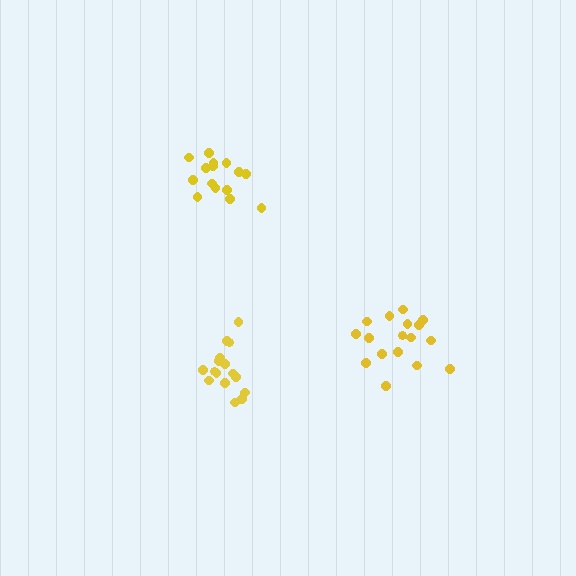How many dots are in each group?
Group 1: 15 dots, Group 2: 17 dots, Group 3: 17 dots (49 total).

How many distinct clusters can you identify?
There are 3 distinct clusters.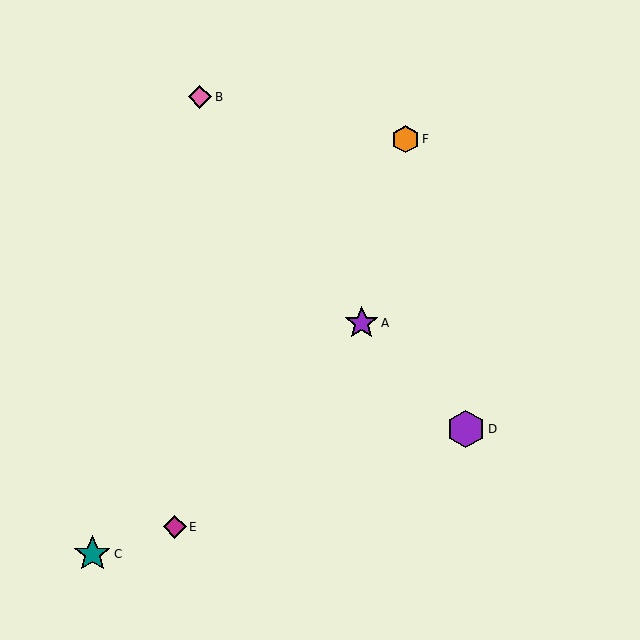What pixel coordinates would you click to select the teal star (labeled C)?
Click at (92, 554) to select the teal star C.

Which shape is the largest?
The purple hexagon (labeled D) is the largest.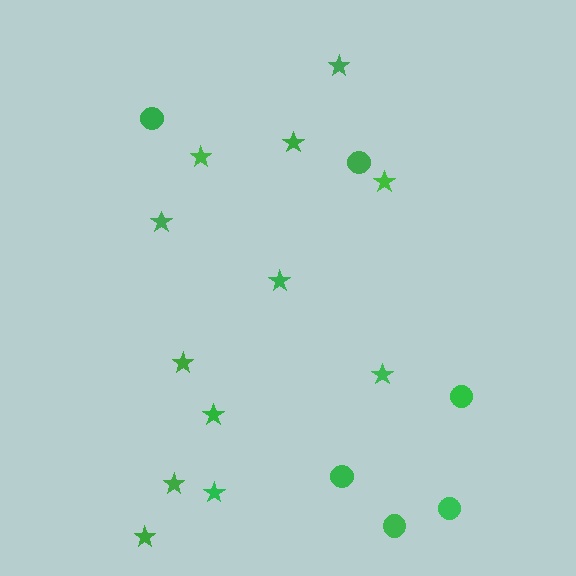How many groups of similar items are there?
There are 2 groups: one group of circles (6) and one group of stars (12).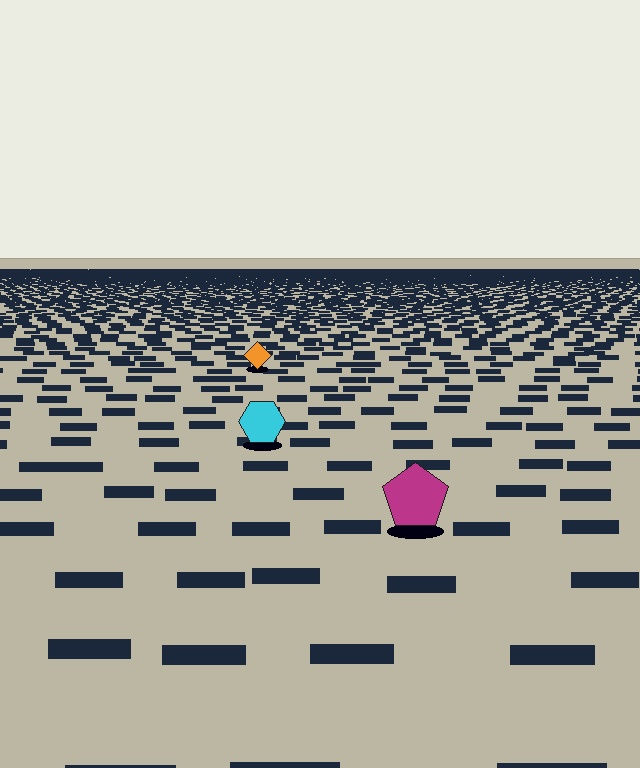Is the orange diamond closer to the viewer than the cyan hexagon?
No. The cyan hexagon is closer — you can tell from the texture gradient: the ground texture is coarser near it.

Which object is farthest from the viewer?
The orange diamond is farthest from the viewer. It appears smaller and the ground texture around it is denser.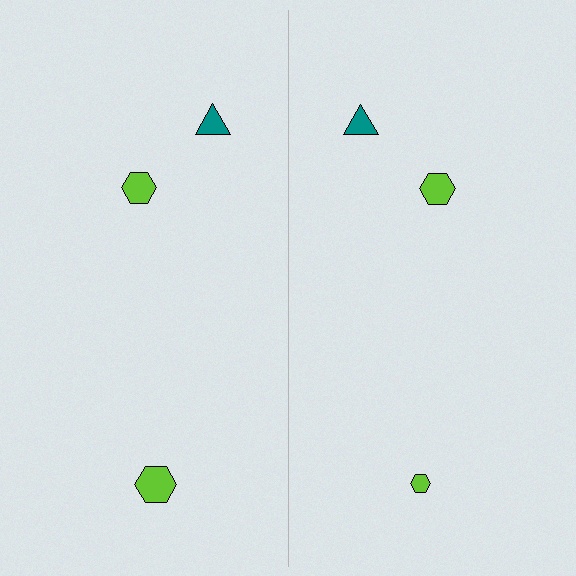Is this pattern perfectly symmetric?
No, the pattern is not perfectly symmetric. The lime hexagon on the right side has a different size than its mirror counterpart.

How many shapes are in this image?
There are 6 shapes in this image.